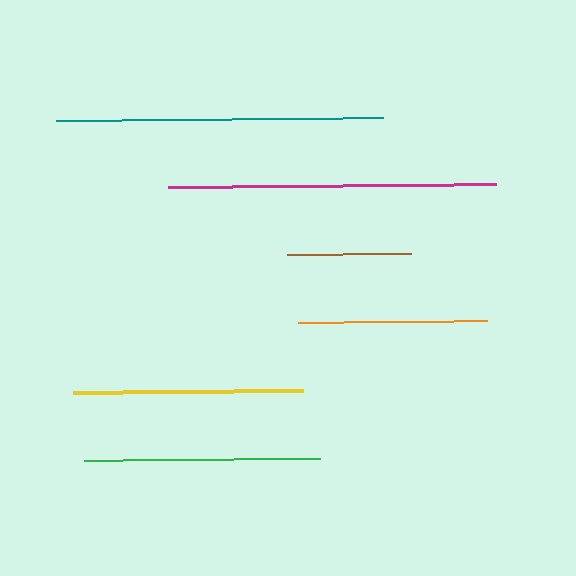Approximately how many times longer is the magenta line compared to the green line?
The magenta line is approximately 1.4 times the length of the green line.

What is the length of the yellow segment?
The yellow segment is approximately 230 pixels long.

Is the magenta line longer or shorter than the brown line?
The magenta line is longer than the brown line.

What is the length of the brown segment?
The brown segment is approximately 124 pixels long.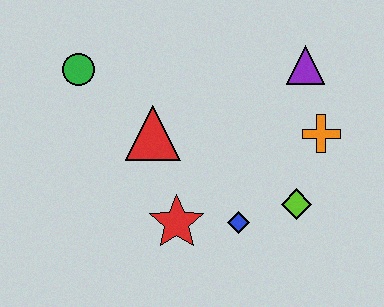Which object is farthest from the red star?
The purple triangle is farthest from the red star.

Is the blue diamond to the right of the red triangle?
Yes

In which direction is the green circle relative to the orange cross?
The green circle is to the left of the orange cross.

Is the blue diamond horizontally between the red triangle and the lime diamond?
Yes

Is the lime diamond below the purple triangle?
Yes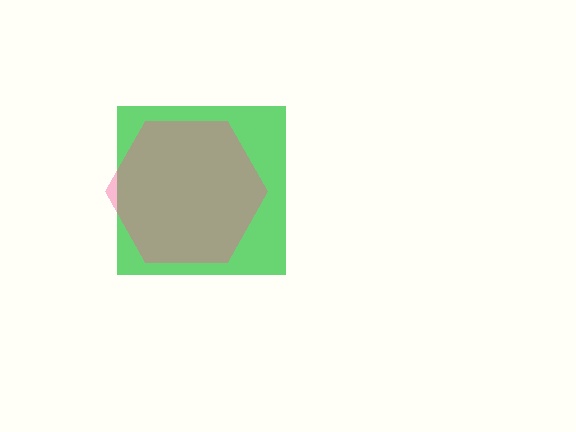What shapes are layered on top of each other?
The layered shapes are: a green square, a pink hexagon.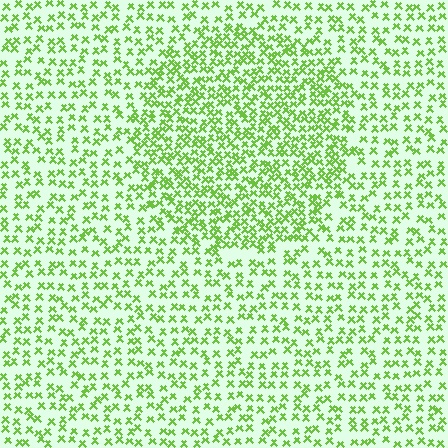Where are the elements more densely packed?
The elements are more densely packed inside the circle boundary.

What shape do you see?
I see a circle.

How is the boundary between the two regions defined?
The boundary is defined by a change in element density (approximately 1.8x ratio). All elements are the same color, size, and shape.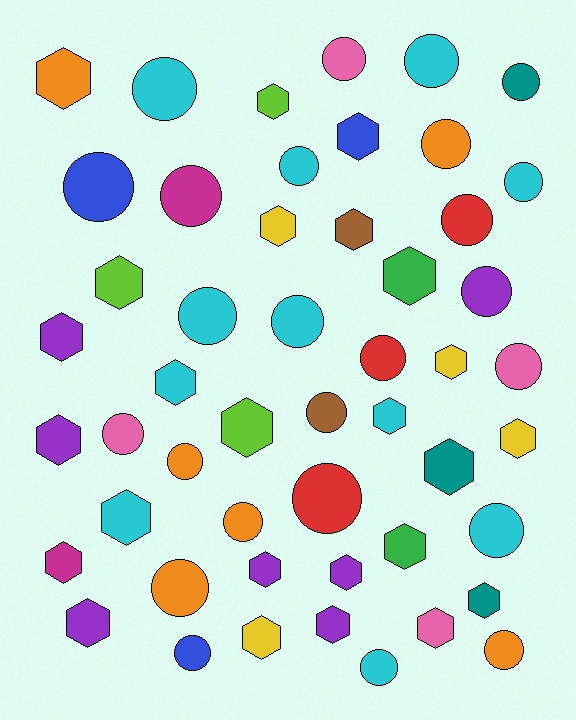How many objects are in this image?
There are 50 objects.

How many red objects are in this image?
There are 3 red objects.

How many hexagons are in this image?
There are 25 hexagons.